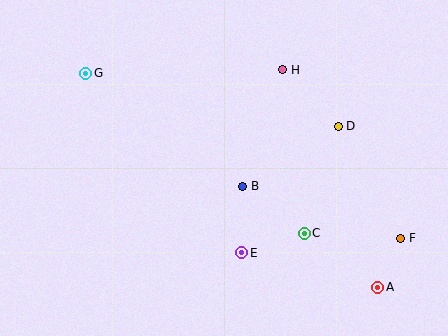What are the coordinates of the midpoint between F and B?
The midpoint between F and B is at (322, 212).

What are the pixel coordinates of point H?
Point H is at (283, 70).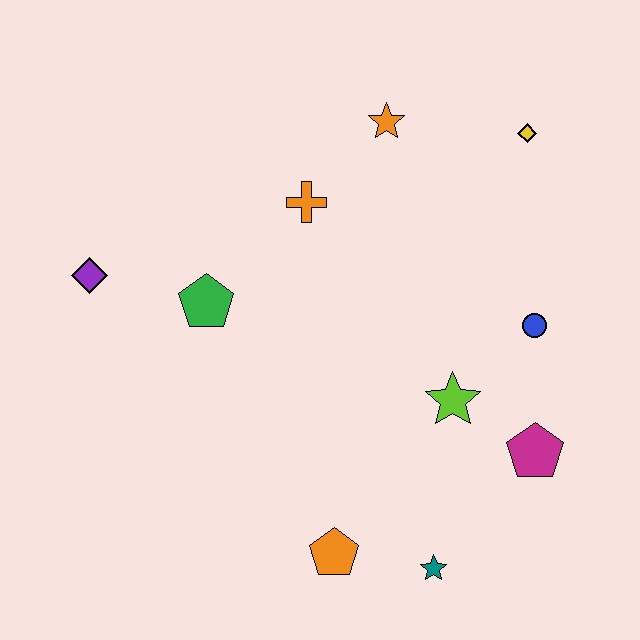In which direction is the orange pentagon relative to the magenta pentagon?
The orange pentagon is to the left of the magenta pentagon.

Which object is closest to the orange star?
The orange cross is closest to the orange star.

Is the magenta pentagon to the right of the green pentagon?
Yes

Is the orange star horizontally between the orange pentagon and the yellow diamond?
Yes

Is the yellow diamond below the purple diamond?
No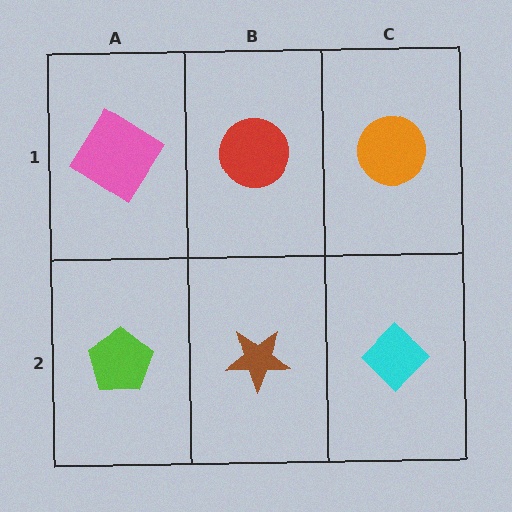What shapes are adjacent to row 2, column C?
An orange circle (row 1, column C), a brown star (row 2, column B).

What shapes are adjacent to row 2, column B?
A red circle (row 1, column B), a lime pentagon (row 2, column A), a cyan diamond (row 2, column C).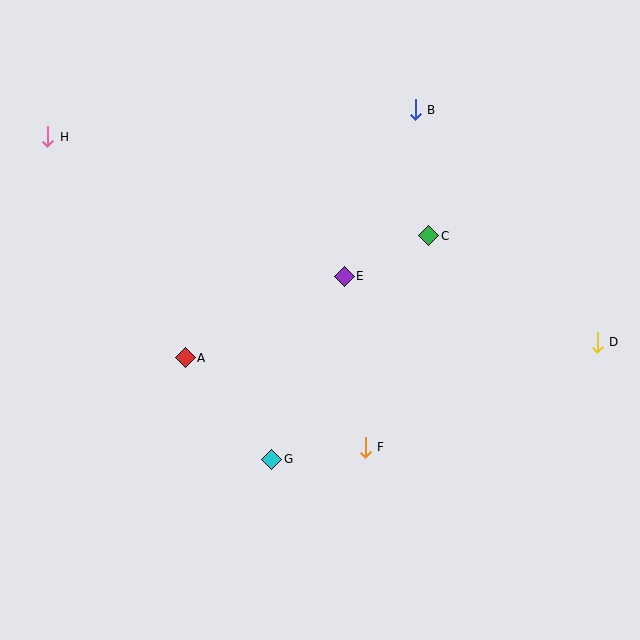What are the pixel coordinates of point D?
Point D is at (597, 342).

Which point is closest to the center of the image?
Point E at (344, 276) is closest to the center.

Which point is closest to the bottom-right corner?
Point D is closest to the bottom-right corner.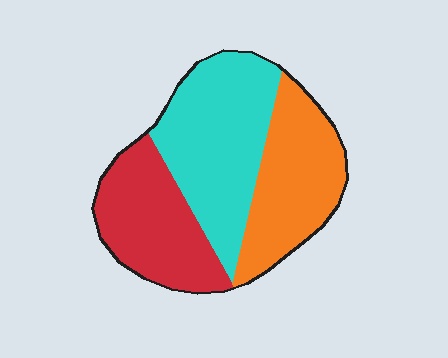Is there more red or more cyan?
Cyan.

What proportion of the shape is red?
Red covers around 30% of the shape.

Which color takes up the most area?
Cyan, at roughly 40%.